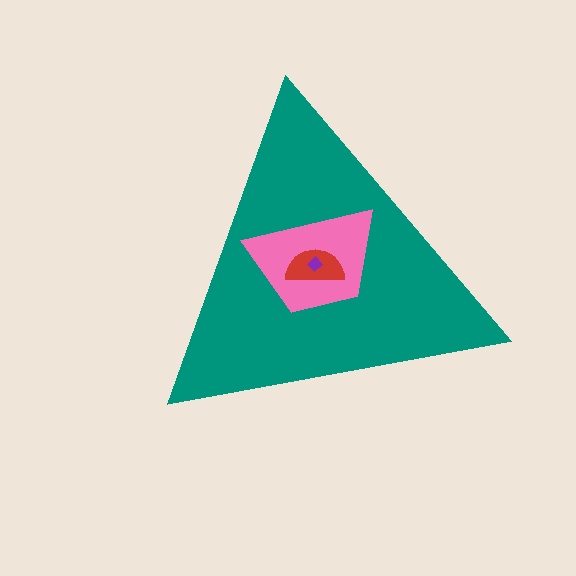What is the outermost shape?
The teal triangle.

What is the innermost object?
The purple diamond.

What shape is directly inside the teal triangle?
The pink trapezoid.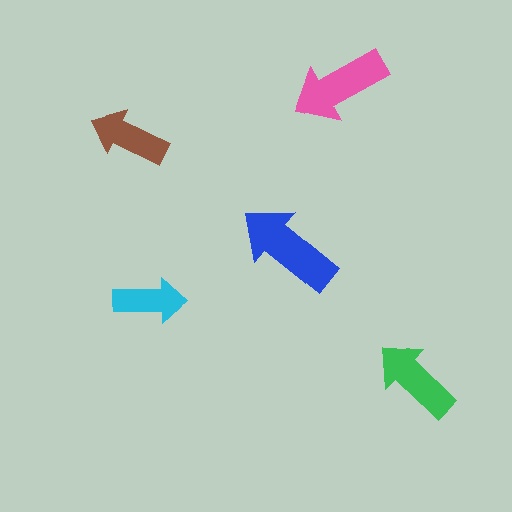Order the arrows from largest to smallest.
the blue one, the pink one, the green one, the brown one, the cyan one.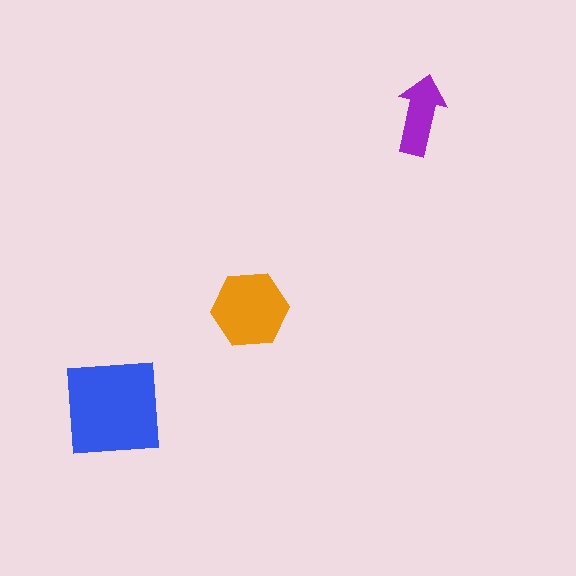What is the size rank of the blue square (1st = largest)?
1st.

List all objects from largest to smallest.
The blue square, the orange hexagon, the purple arrow.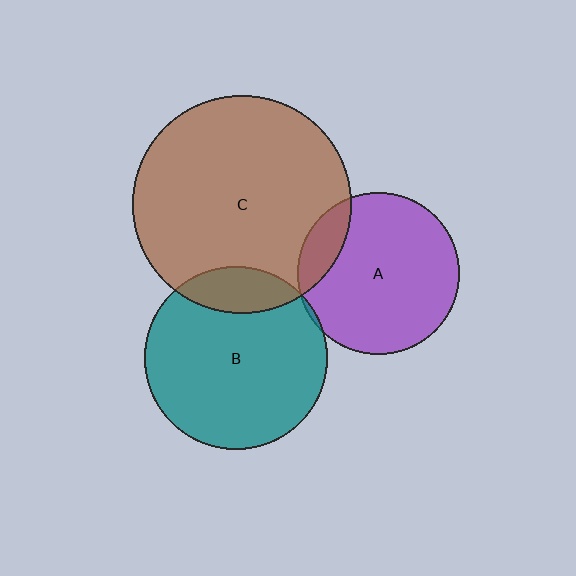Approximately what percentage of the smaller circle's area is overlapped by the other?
Approximately 15%.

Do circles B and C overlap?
Yes.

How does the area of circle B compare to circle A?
Approximately 1.3 times.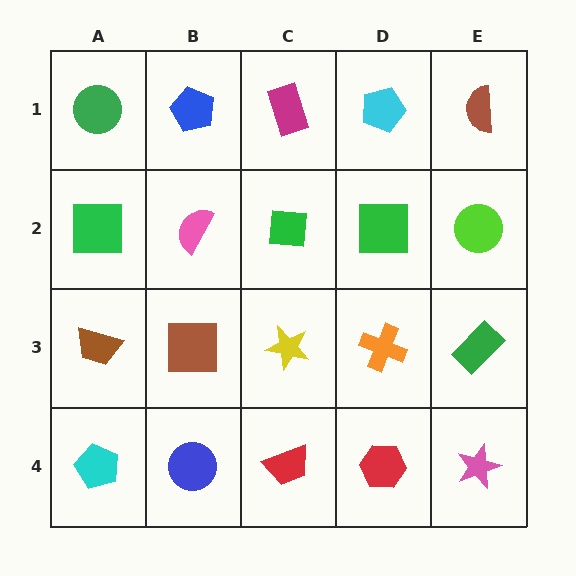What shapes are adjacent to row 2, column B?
A blue pentagon (row 1, column B), a brown square (row 3, column B), a green square (row 2, column A), a green square (row 2, column C).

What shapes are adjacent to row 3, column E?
A lime circle (row 2, column E), a pink star (row 4, column E), an orange cross (row 3, column D).